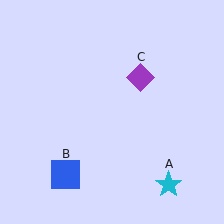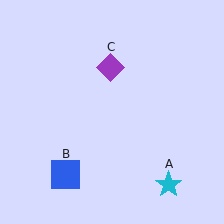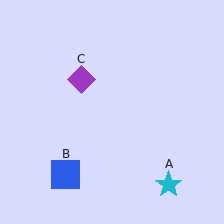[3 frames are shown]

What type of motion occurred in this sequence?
The purple diamond (object C) rotated counterclockwise around the center of the scene.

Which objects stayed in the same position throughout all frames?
Cyan star (object A) and blue square (object B) remained stationary.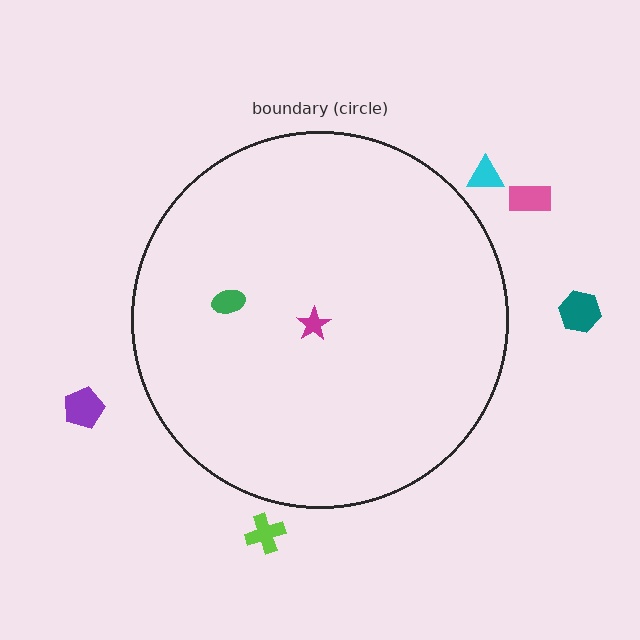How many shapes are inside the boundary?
2 inside, 5 outside.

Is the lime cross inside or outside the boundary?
Outside.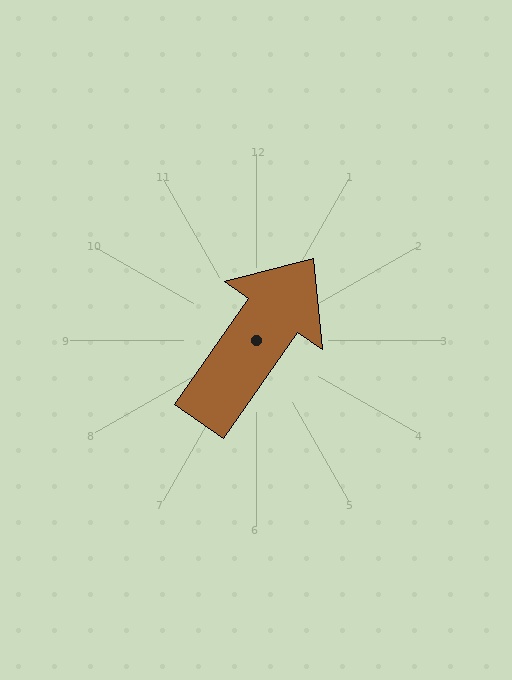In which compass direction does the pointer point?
Northeast.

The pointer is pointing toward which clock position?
Roughly 1 o'clock.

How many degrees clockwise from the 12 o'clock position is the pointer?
Approximately 35 degrees.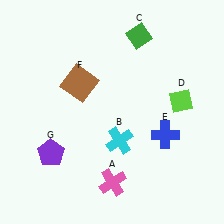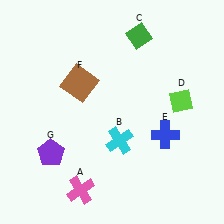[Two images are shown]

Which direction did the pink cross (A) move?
The pink cross (A) moved left.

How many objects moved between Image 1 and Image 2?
1 object moved between the two images.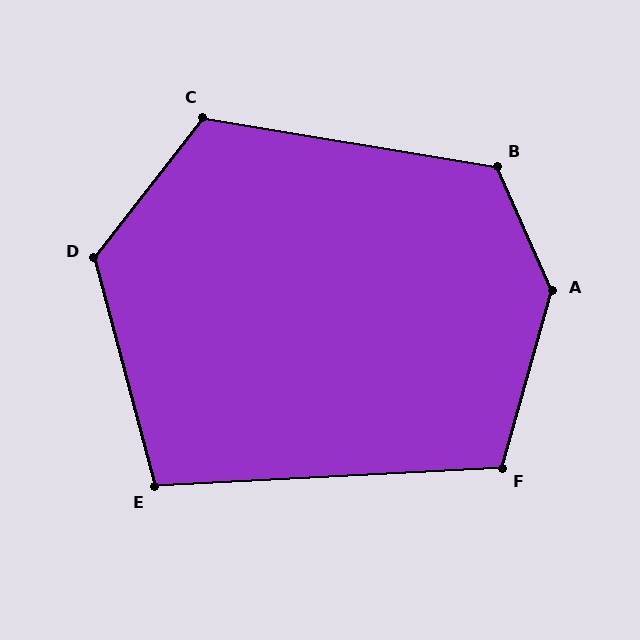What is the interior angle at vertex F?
Approximately 109 degrees (obtuse).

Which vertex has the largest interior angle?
A, at approximately 140 degrees.